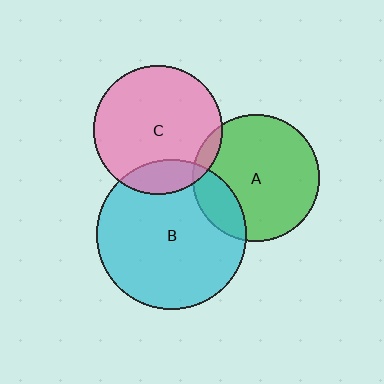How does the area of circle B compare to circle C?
Approximately 1.4 times.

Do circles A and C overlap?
Yes.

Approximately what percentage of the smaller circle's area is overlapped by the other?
Approximately 5%.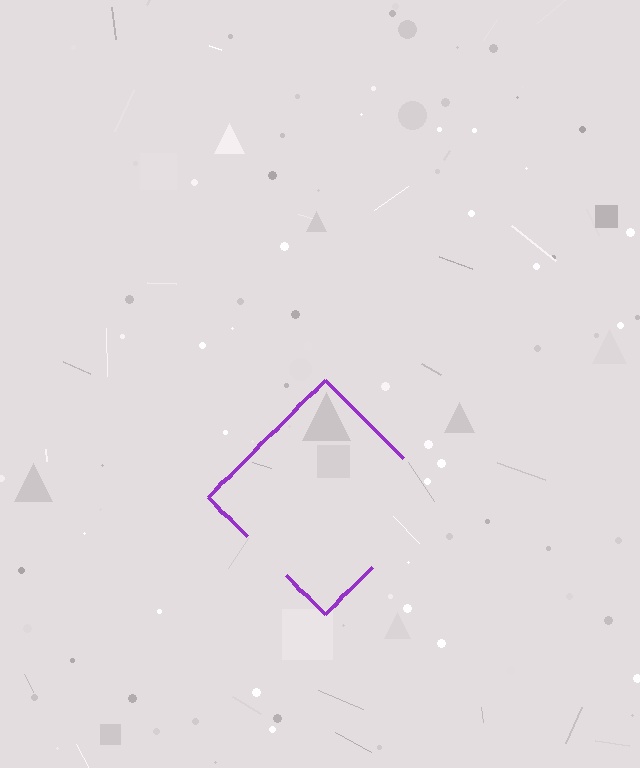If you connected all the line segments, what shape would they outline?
They would outline a diamond.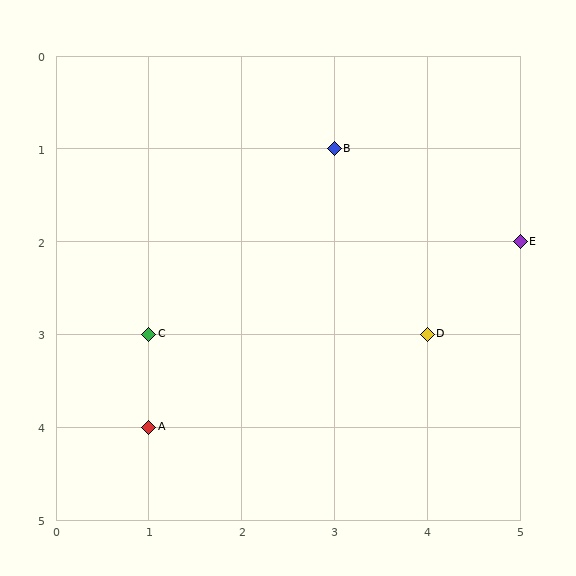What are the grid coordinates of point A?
Point A is at grid coordinates (1, 4).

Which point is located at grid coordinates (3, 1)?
Point B is at (3, 1).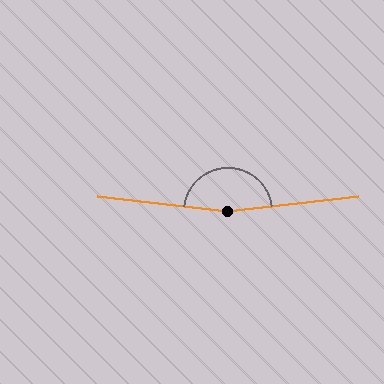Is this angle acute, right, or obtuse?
It is obtuse.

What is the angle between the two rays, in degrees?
Approximately 167 degrees.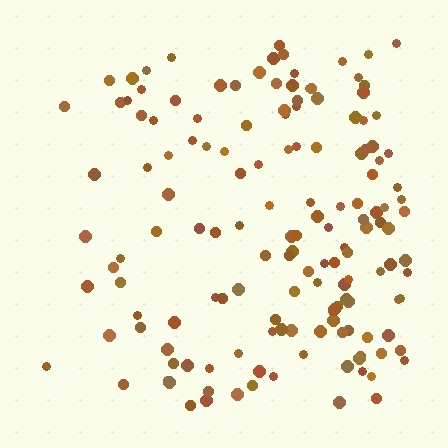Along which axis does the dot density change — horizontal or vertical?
Horizontal.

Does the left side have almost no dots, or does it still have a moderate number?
Still a moderate number, just noticeably fewer than the right.